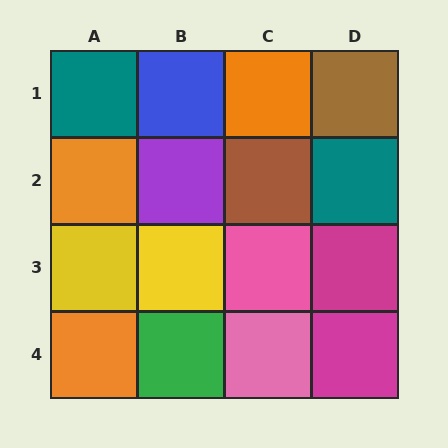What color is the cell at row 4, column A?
Orange.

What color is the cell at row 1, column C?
Orange.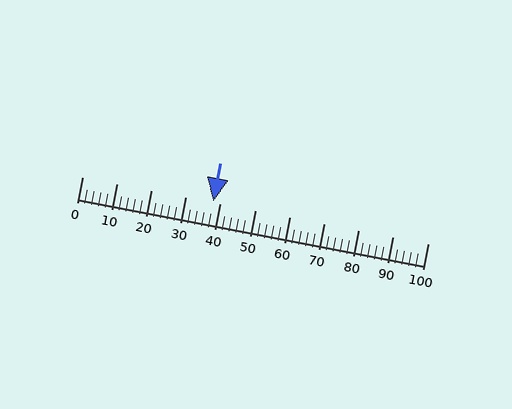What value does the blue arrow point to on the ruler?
The blue arrow points to approximately 38.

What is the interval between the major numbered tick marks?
The major tick marks are spaced 10 units apart.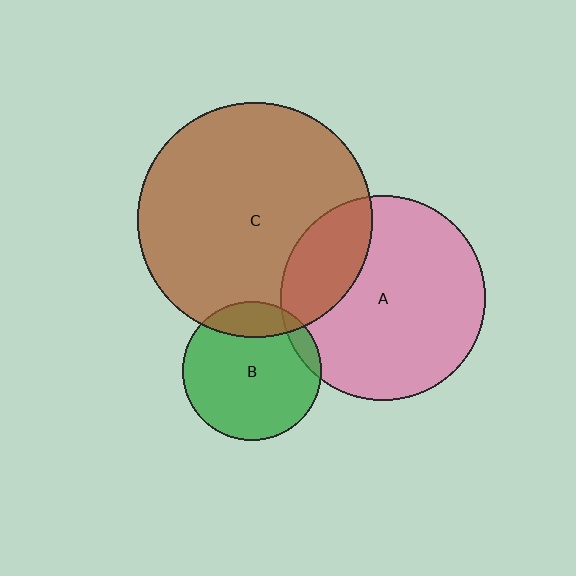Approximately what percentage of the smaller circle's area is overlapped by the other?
Approximately 25%.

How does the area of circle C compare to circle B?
Approximately 2.9 times.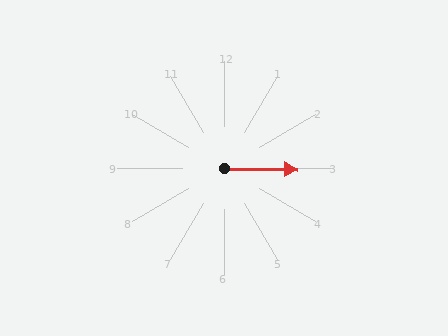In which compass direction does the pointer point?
East.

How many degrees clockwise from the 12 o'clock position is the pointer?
Approximately 91 degrees.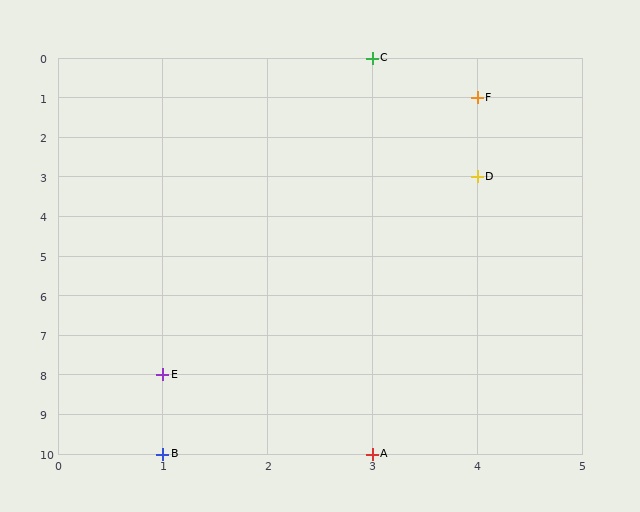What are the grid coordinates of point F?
Point F is at grid coordinates (4, 1).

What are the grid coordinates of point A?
Point A is at grid coordinates (3, 10).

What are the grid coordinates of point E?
Point E is at grid coordinates (1, 8).